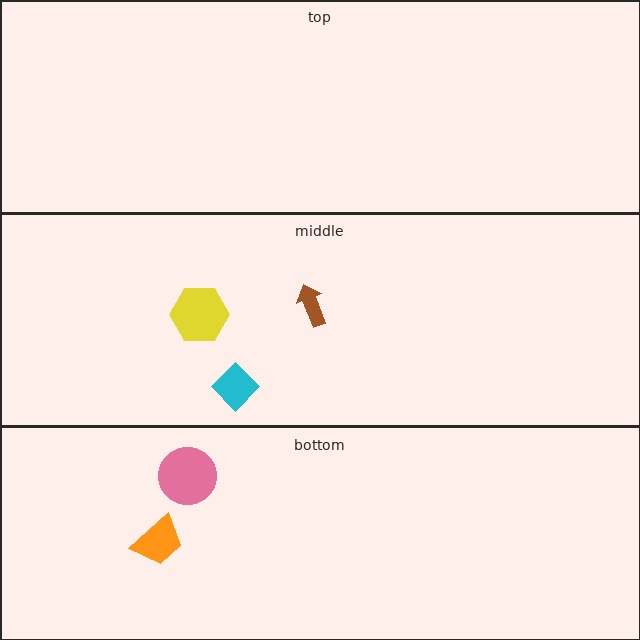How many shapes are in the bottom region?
2.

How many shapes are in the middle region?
3.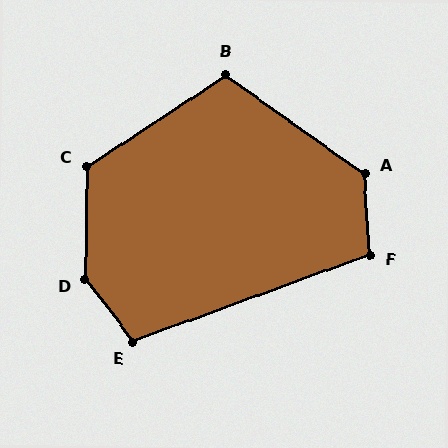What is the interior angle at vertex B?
Approximately 111 degrees (obtuse).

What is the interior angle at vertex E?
Approximately 107 degrees (obtuse).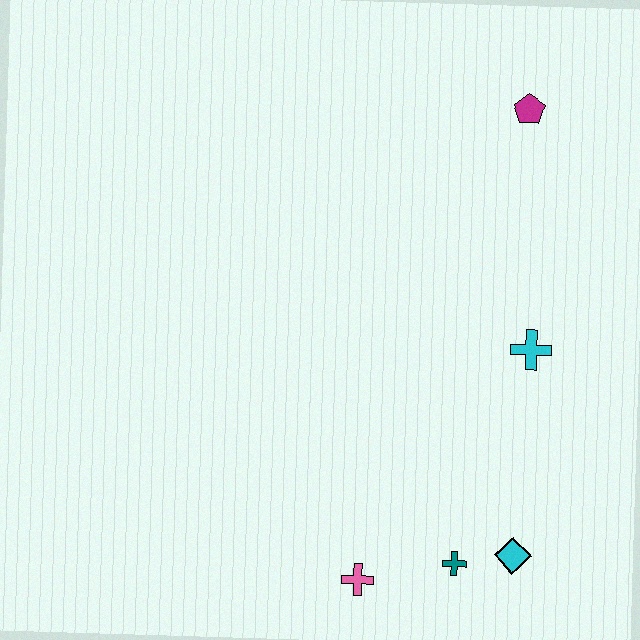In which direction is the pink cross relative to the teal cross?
The pink cross is to the left of the teal cross.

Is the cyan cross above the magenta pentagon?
No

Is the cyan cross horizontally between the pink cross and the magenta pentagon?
No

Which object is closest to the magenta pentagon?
The cyan cross is closest to the magenta pentagon.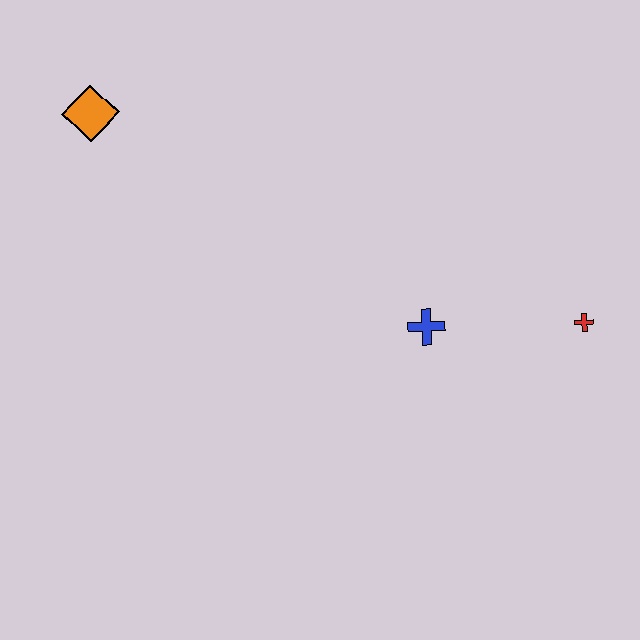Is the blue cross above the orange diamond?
No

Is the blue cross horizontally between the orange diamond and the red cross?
Yes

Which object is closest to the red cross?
The blue cross is closest to the red cross.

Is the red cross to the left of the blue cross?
No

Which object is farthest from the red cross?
The orange diamond is farthest from the red cross.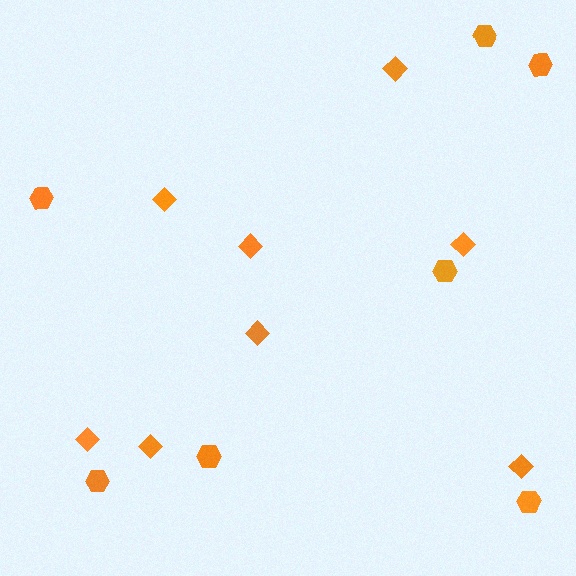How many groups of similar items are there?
There are 2 groups: one group of hexagons (7) and one group of diamonds (8).